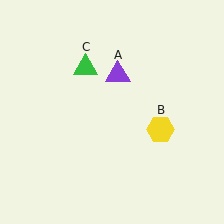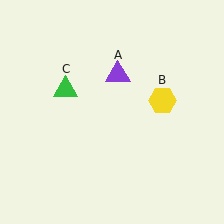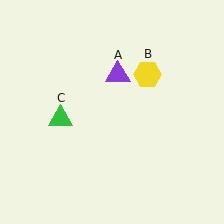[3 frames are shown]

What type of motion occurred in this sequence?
The yellow hexagon (object B), green triangle (object C) rotated counterclockwise around the center of the scene.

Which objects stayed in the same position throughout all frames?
Purple triangle (object A) remained stationary.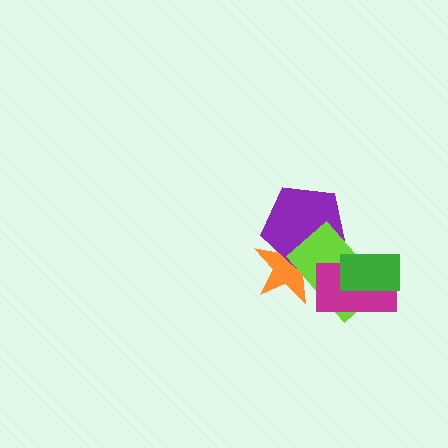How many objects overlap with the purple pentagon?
2 objects overlap with the purple pentagon.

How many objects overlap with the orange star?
3 objects overlap with the orange star.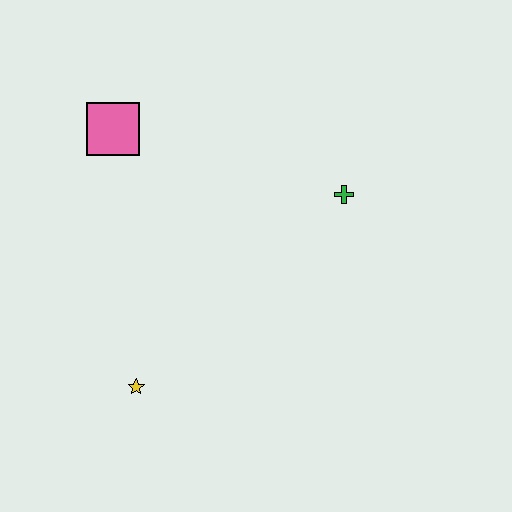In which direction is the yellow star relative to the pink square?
The yellow star is below the pink square.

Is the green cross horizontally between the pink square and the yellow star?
No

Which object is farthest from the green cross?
The yellow star is farthest from the green cross.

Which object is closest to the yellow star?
The pink square is closest to the yellow star.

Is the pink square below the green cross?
No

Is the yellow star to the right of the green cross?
No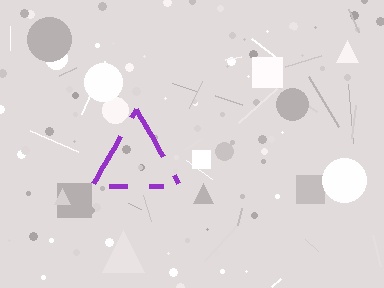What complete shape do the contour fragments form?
The contour fragments form a triangle.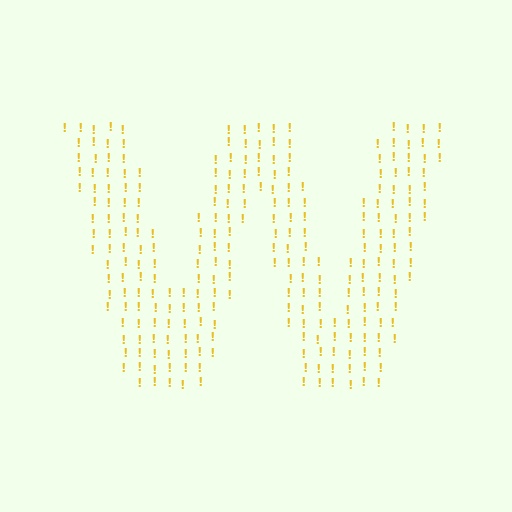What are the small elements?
The small elements are exclamation marks.